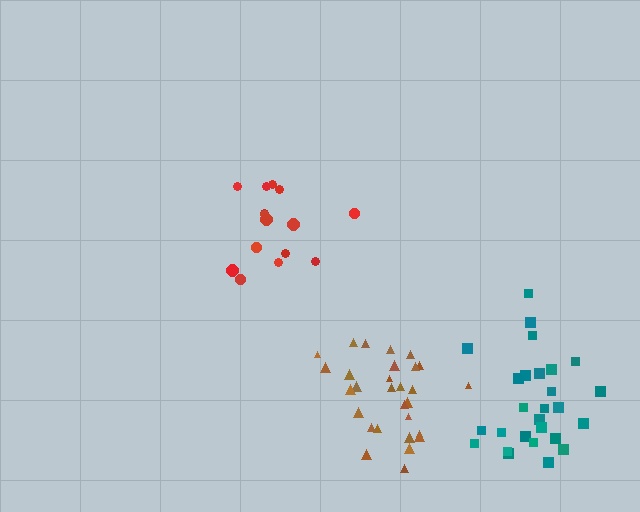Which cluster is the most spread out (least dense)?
Red.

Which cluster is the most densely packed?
Brown.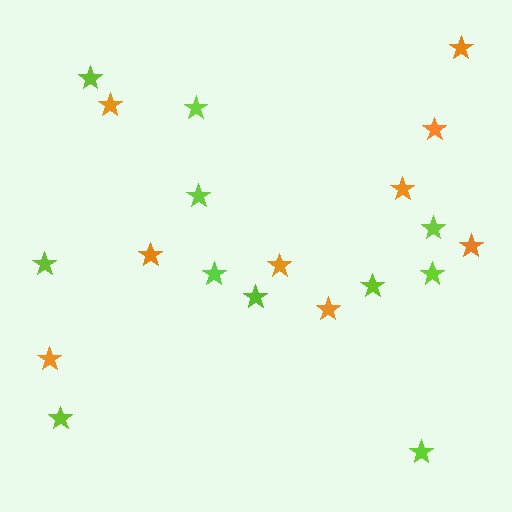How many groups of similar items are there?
There are 2 groups: one group of orange stars (9) and one group of lime stars (11).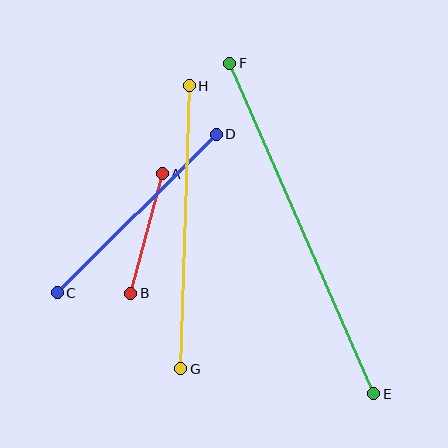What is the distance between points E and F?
The distance is approximately 361 pixels.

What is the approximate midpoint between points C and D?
The midpoint is at approximately (137, 213) pixels.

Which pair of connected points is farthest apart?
Points E and F are farthest apart.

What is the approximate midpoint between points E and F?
The midpoint is at approximately (302, 228) pixels.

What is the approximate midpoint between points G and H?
The midpoint is at approximately (185, 227) pixels.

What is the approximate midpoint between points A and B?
The midpoint is at approximately (146, 233) pixels.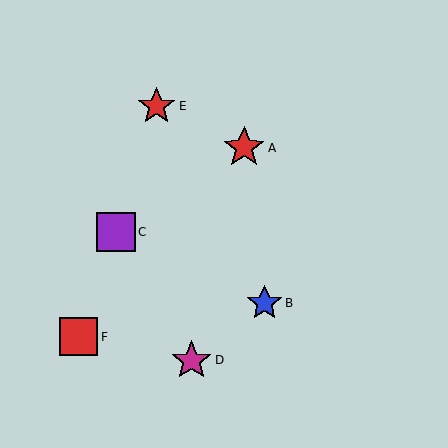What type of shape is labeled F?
Shape F is a red square.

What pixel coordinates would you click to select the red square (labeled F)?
Click at (79, 337) to select the red square F.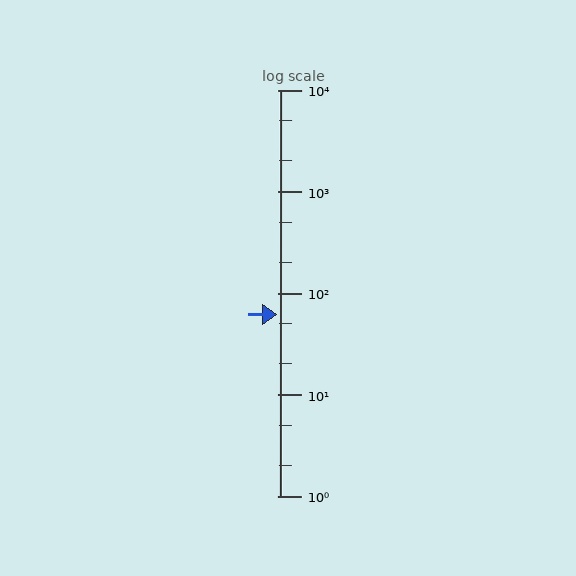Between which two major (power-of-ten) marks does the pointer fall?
The pointer is between 10 and 100.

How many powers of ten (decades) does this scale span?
The scale spans 4 decades, from 1 to 10000.